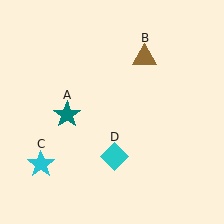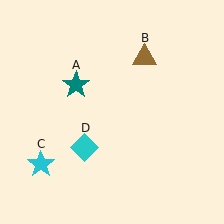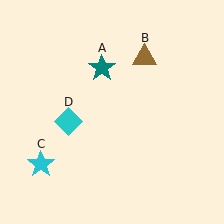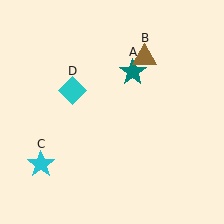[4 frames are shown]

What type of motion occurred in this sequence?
The teal star (object A), cyan diamond (object D) rotated clockwise around the center of the scene.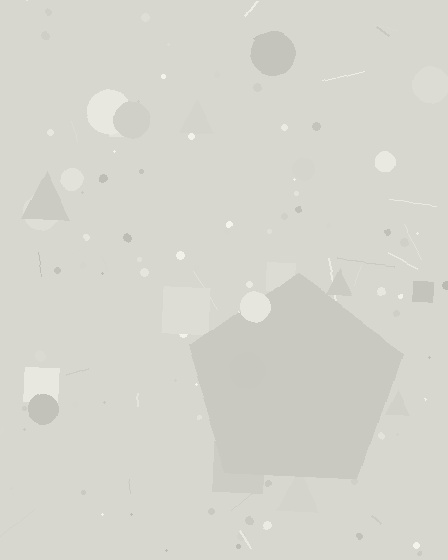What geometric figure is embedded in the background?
A pentagon is embedded in the background.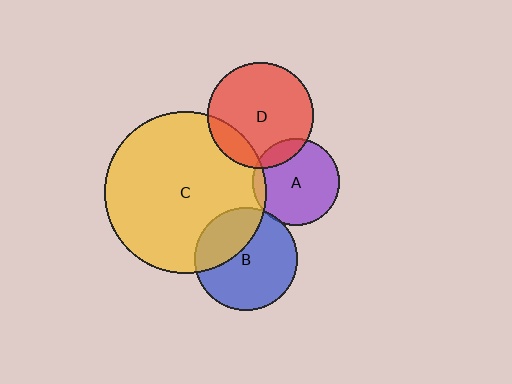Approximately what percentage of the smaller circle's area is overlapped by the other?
Approximately 15%.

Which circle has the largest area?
Circle C (yellow).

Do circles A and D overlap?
Yes.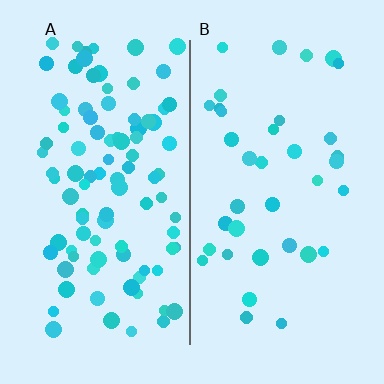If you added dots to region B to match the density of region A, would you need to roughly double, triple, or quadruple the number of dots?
Approximately triple.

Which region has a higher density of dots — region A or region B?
A (the left).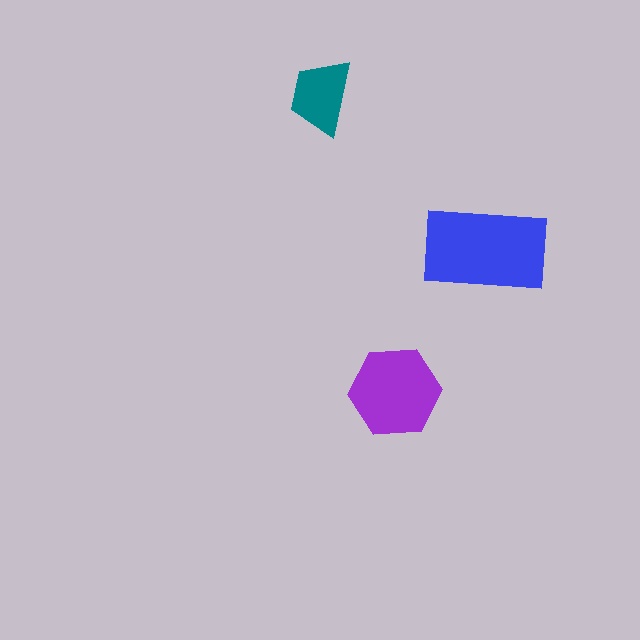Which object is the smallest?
The teal trapezoid.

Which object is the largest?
The blue rectangle.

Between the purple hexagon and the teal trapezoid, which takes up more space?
The purple hexagon.